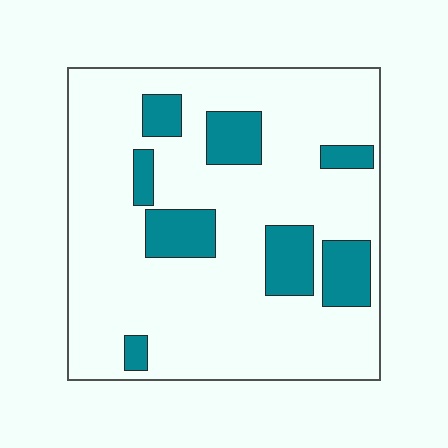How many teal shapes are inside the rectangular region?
8.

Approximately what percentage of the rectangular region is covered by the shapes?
Approximately 20%.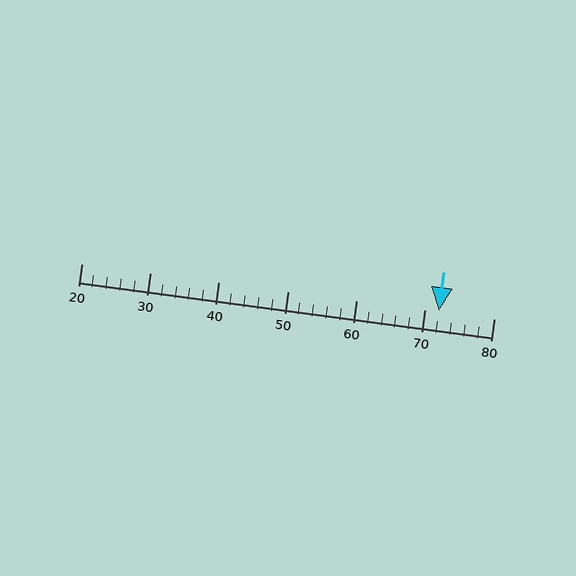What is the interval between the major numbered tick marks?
The major tick marks are spaced 10 units apart.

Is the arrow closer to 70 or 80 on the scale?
The arrow is closer to 70.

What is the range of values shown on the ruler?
The ruler shows values from 20 to 80.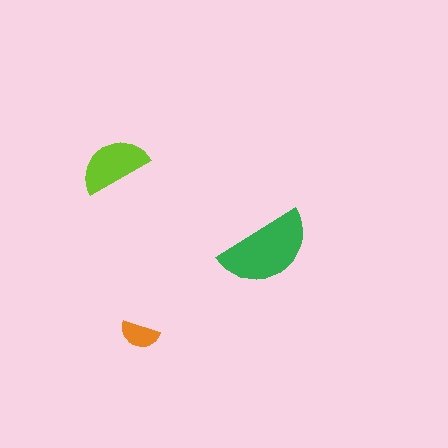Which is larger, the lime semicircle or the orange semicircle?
The lime one.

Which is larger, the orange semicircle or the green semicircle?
The green one.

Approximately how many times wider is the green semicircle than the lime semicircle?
About 1.5 times wider.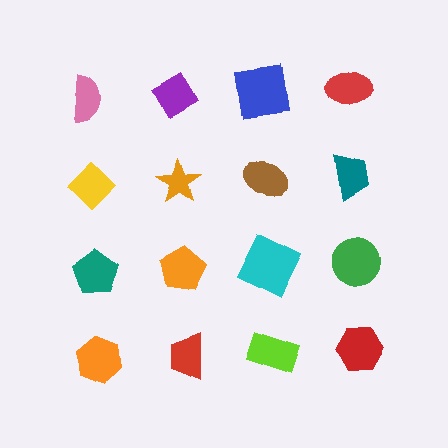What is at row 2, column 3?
A brown ellipse.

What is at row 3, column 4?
A green circle.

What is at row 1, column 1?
A pink semicircle.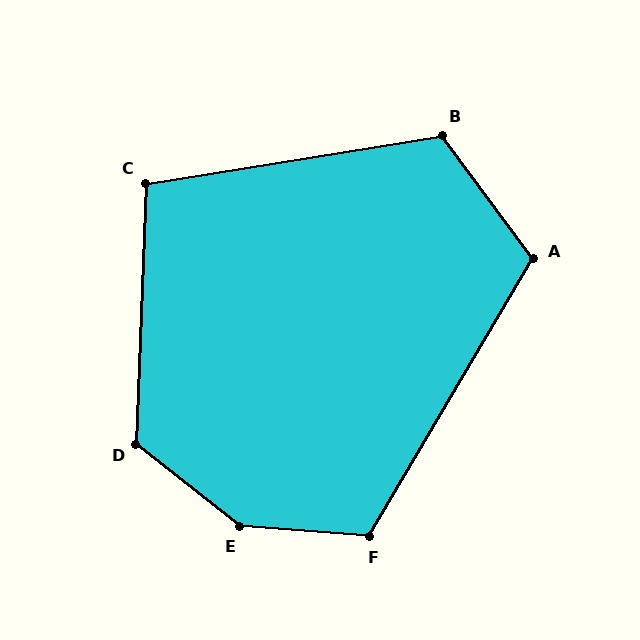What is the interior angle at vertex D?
Approximately 127 degrees (obtuse).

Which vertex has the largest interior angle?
E, at approximately 146 degrees.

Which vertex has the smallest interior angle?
C, at approximately 101 degrees.